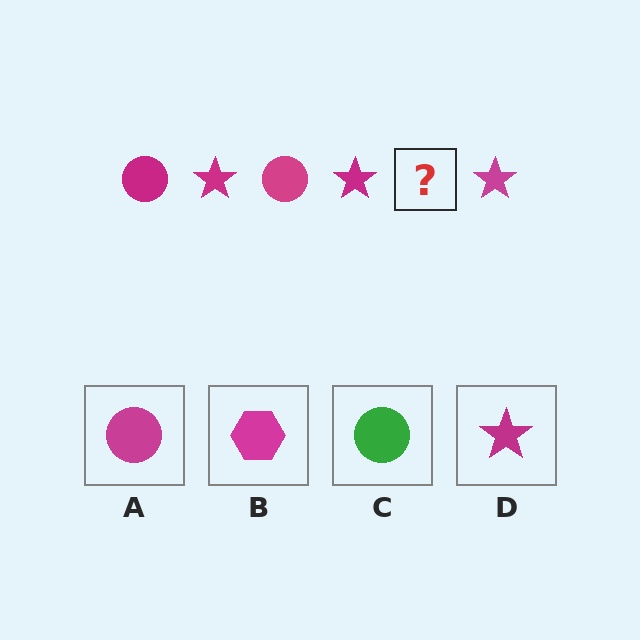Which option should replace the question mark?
Option A.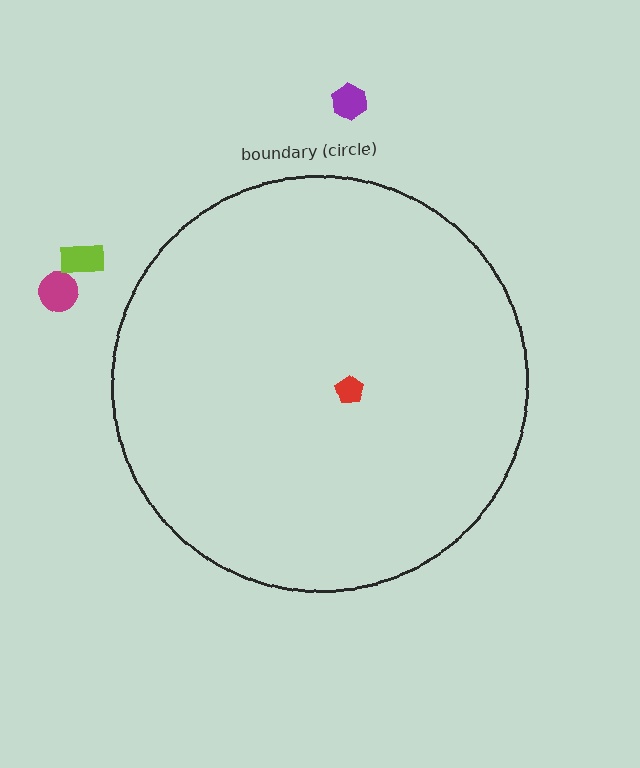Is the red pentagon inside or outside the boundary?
Inside.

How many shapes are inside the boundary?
1 inside, 3 outside.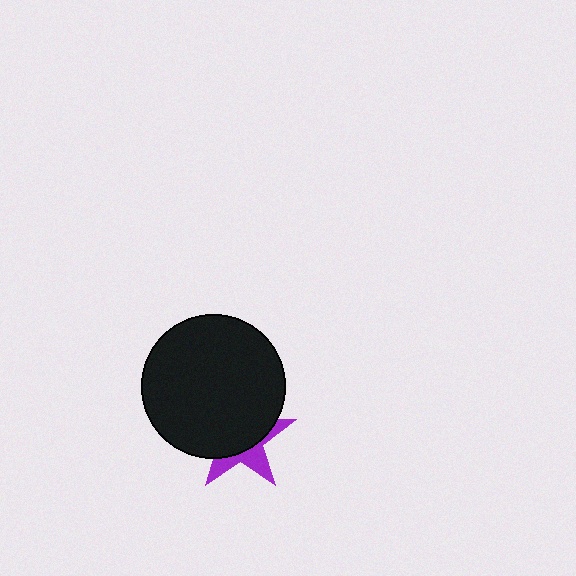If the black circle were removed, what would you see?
You would see the complete purple star.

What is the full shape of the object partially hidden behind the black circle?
The partially hidden object is a purple star.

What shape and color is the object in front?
The object in front is a black circle.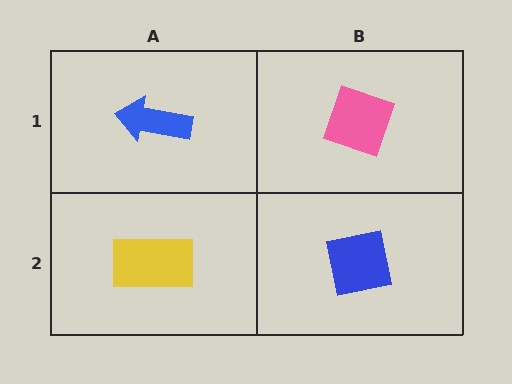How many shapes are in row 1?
2 shapes.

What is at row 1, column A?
A blue arrow.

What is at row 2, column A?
A yellow rectangle.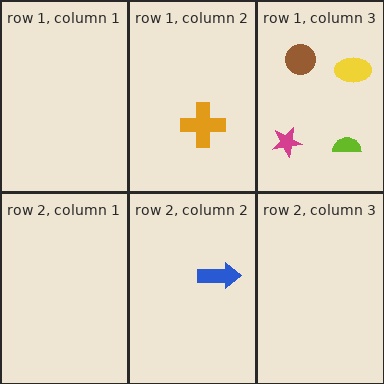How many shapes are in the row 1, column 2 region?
1.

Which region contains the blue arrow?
The row 2, column 2 region.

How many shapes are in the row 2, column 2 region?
1.